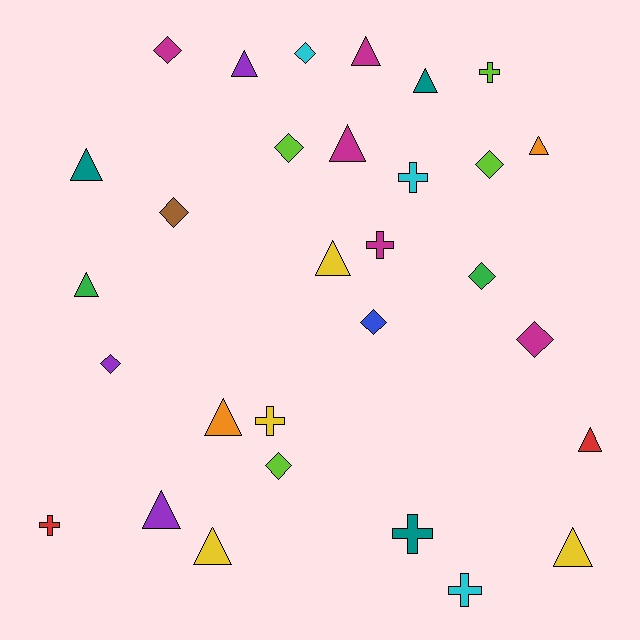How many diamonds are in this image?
There are 10 diamonds.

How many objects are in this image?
There are 30 objects.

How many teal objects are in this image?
There are 3 teal objects.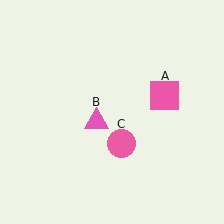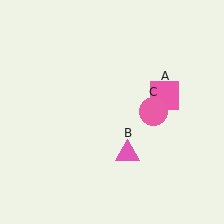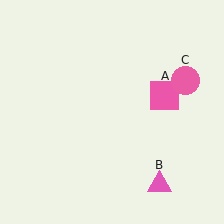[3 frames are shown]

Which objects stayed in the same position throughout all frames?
Pink square (object A) remained stationary.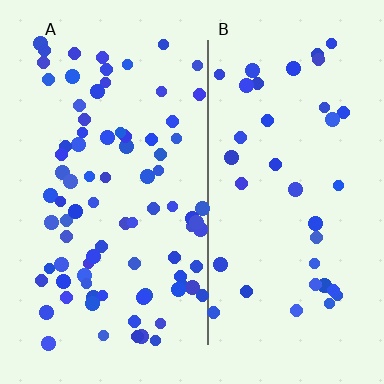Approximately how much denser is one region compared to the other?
Approximately 2.2× — region A over region B.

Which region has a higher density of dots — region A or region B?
A (the left).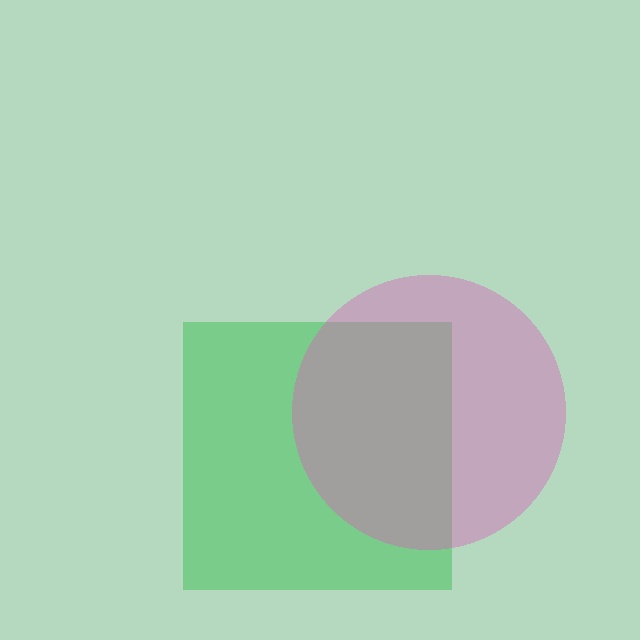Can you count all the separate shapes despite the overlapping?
Yes, there are 2 separate shapes.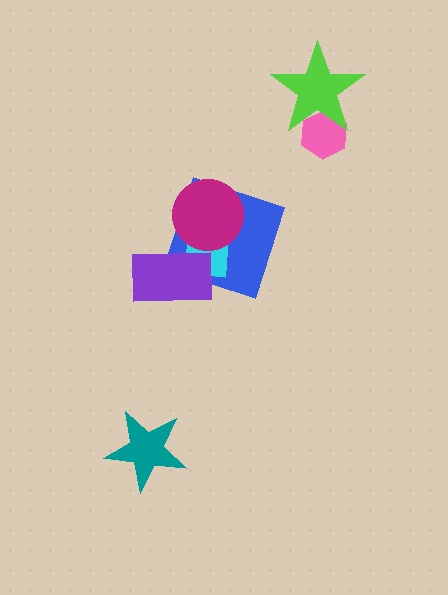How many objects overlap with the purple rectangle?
2 objects overlap with the purple rectangle.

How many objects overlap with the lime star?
1 object overlaps with the lime star.